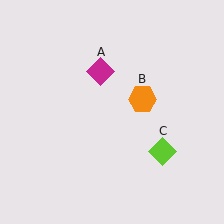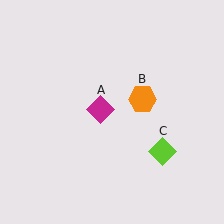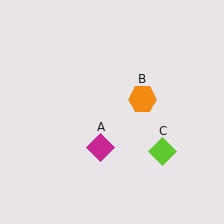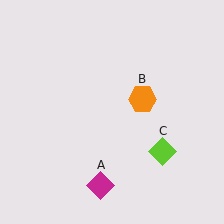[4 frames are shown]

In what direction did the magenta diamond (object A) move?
The magenta diamond (object A) moved down.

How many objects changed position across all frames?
1 object changed position: magenta diamond (object A).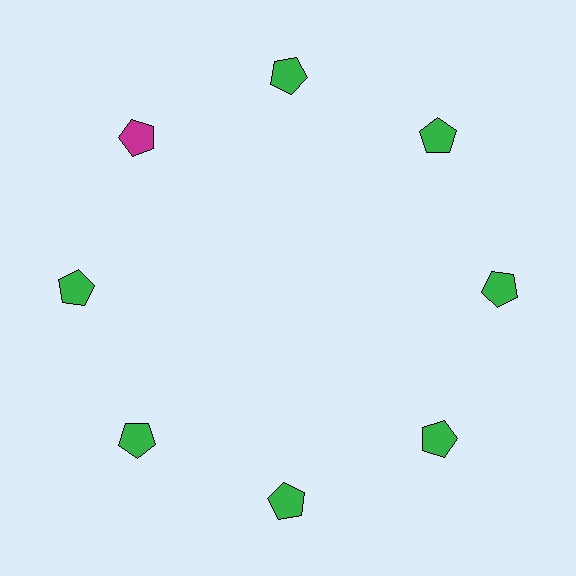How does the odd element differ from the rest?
It has a different color: magenta instead of green.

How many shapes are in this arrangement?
There are 8 shapes arranged in a ring pattern.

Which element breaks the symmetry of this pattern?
The magenta pentagon at roughly the 10 o'clock position breaks the symmetry. All other shapes are green pentagons.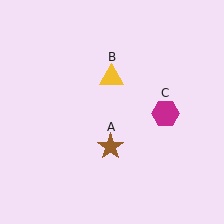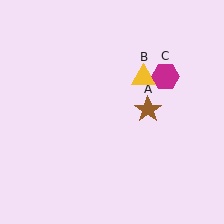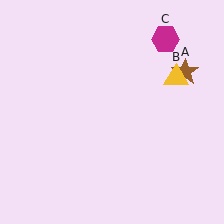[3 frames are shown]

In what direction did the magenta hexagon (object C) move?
The magenta hexagon (object C) moved up.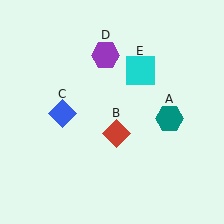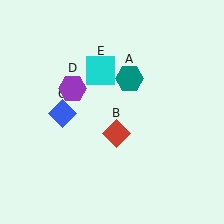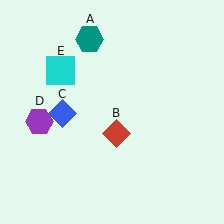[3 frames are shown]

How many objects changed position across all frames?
3 objects changed position: teal hexagon (object A), purple hexagon (object D), cyan square (object E).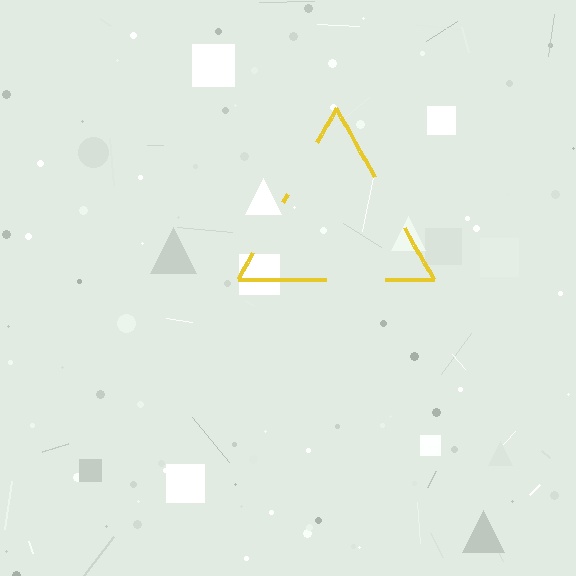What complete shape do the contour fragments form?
The contour fragments form a triangle.